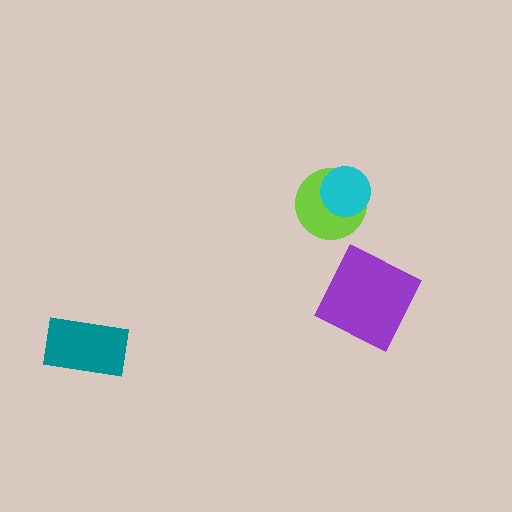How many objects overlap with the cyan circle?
1 object overlaps with the cyan circle.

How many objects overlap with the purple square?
0 objects overlap with the purple square.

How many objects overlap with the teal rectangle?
0 objects overlap with the teal rectangle.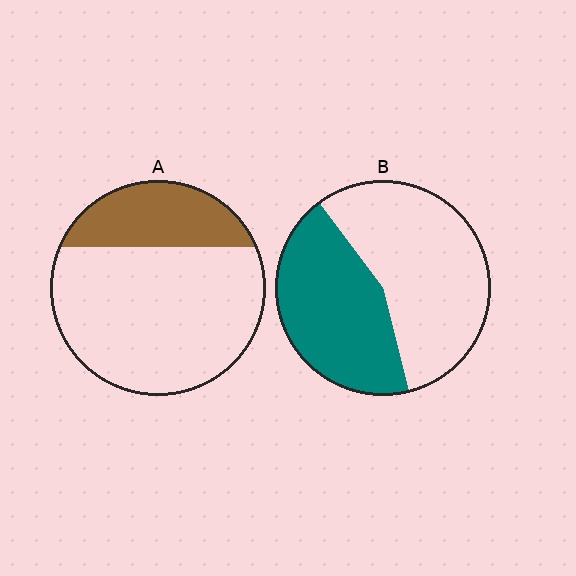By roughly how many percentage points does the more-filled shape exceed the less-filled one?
By roughly 15 percentage points (B over A).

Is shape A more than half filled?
No.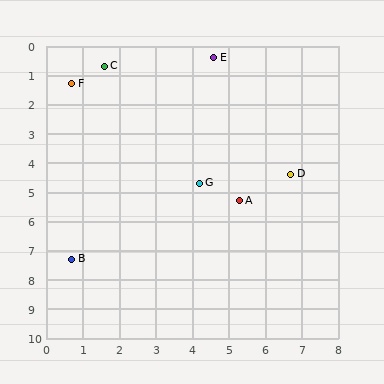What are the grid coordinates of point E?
Point E is at approximately (4.6, 0.4).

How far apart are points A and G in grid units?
Points A and G are about 1.3 grid units apart.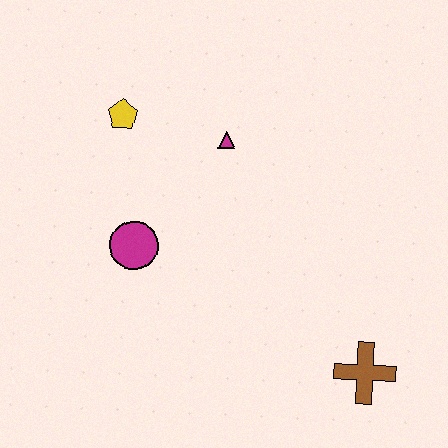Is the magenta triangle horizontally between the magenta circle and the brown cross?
Yes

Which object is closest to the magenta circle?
The yellow pentagon is closest to the magenta circle.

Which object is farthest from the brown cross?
The yellow pentagon is farthest from the brown cross.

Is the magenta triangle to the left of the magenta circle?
No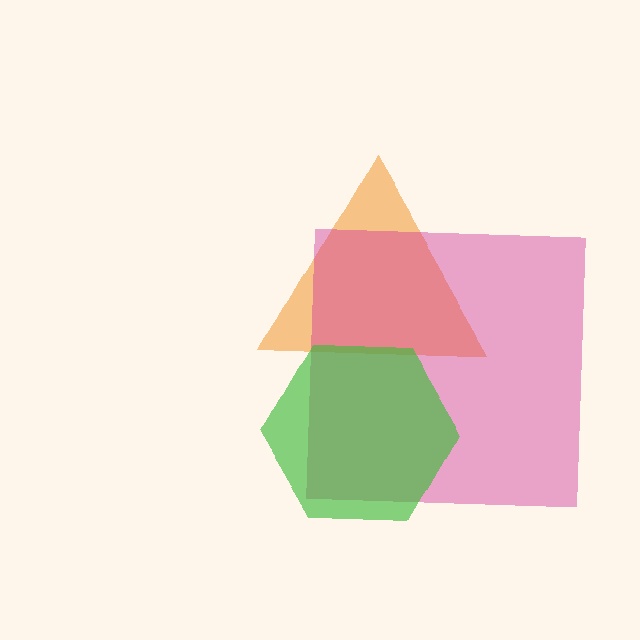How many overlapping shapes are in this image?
There are 3 overlapping shapes in the image.